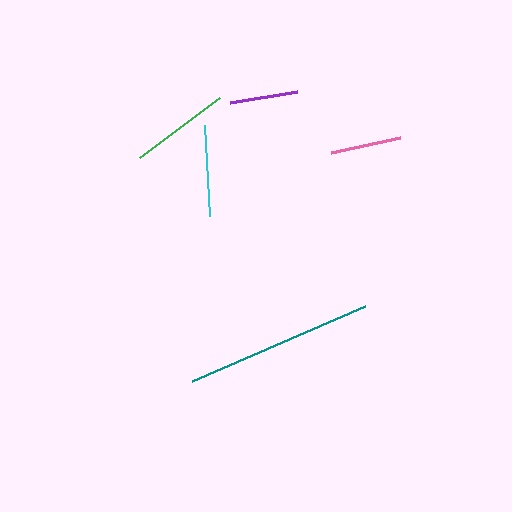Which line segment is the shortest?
The purple line is the shortest at approximately 68 pixels.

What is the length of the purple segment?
The purple segment is approximately 68 pixels long.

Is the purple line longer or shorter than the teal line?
The teal line is longer than the purple line.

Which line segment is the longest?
The teal line is the longest at approximately 188 pixels.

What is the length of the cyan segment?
The cyan segment is approximately 90 pixels long.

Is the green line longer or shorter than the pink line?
The green line is longer than the pink line.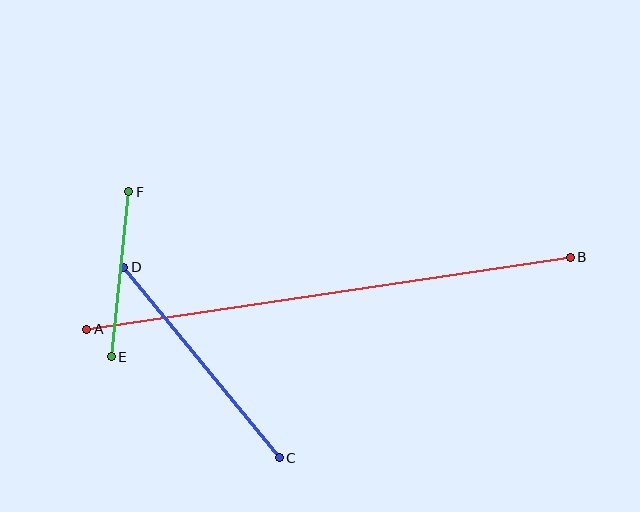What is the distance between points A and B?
The distance is approximately 489 pixels.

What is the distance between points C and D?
The distance is approximately 246 pixels.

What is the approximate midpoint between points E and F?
The midpoint is at approximately (120, 274) pixels.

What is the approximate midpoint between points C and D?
The midpoint is at approximately (201, 363) pixels.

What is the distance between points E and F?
The distance is approximately 166 pixels.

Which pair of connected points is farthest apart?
Points A and B are farthest apart.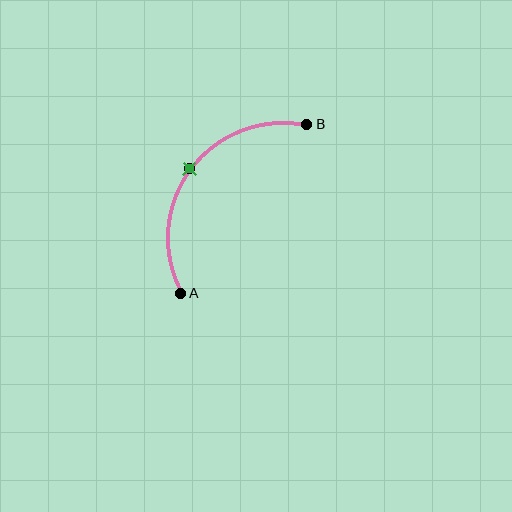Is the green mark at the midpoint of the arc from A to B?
Yes. The green mark lies on the arc at equal arc-length from both A and B — it is the arc midpoint.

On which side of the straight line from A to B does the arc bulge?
The arc bulges above and to the left of the straight line connecting A and B.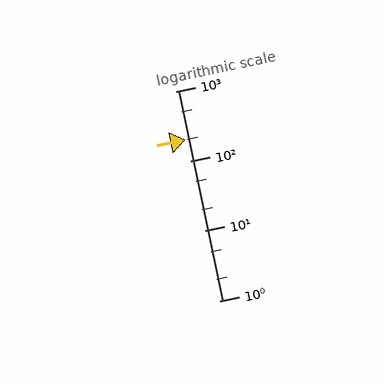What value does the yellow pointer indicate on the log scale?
The pointer indicates approximately 200.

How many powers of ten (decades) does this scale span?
The scale spans 3 decades, from 1 to 1000.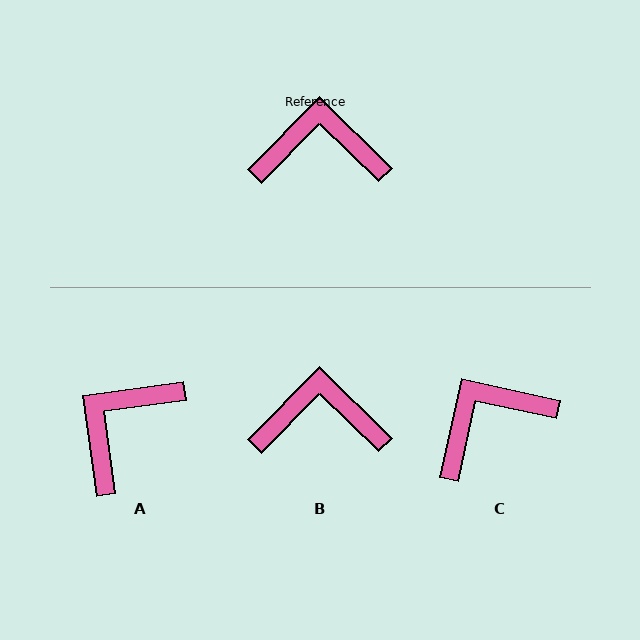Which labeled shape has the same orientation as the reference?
B.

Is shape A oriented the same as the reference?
No, it is off by about 52 degrees.